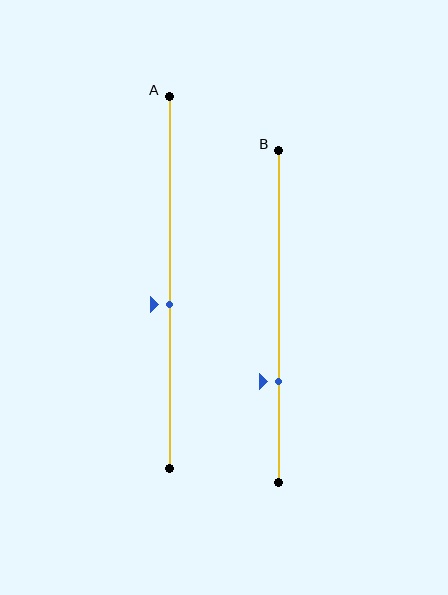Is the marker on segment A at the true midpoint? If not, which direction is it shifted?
No, the marker on segment A is shifted downward by about 6% of the segment length.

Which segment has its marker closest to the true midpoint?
Segment A has its marker closest to the true midpoint.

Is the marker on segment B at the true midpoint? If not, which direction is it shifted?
No, the marker on segment B is shifted downward by about 19% of the segment length.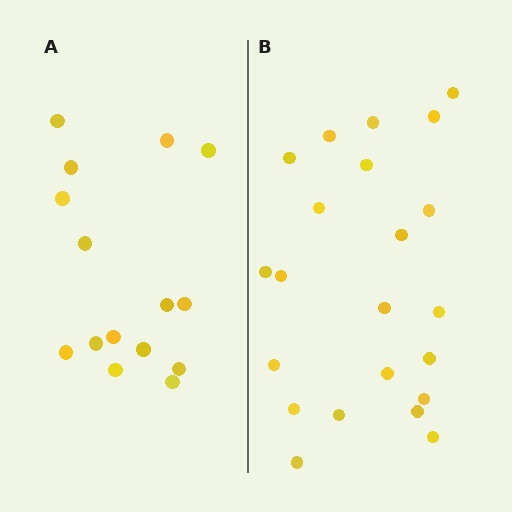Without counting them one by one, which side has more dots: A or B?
Region B (the right region) has more dots.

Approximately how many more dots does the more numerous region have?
Region B has roughly 8 or so more dots than region A.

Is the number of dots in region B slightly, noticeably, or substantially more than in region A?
Region B has substantially more. The ratio is roughly 1.5 to 1.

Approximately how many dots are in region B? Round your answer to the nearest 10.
About 20 dots. (The exact count is 22, which rounds to 20.)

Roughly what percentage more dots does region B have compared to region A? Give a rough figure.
About 45% more.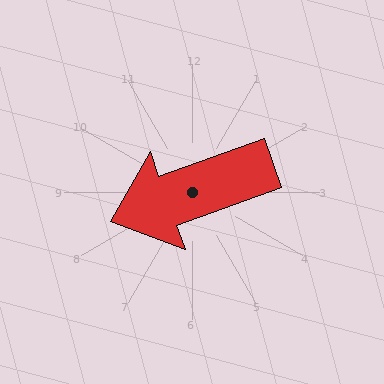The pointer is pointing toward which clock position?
Roughly 8 o'clock.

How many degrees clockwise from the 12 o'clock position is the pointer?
Approximately 250 degrees.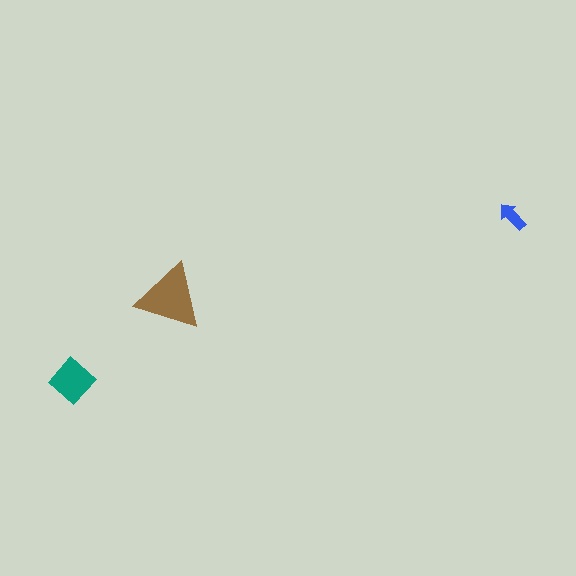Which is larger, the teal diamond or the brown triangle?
The brown triangle.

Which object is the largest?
The brown triangle.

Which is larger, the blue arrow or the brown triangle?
The brown triangle.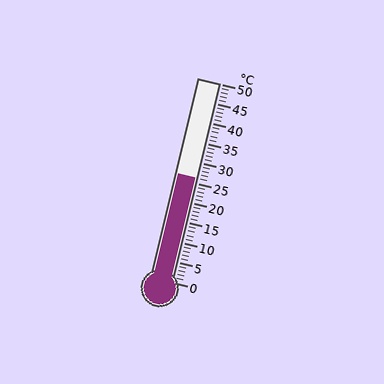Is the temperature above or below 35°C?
The temperature is below 35°C.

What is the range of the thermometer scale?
The thermometer scale ranges from 0°C to 50°C.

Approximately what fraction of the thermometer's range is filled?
The thermometer is filled to approximately 50% of its range.